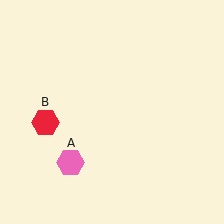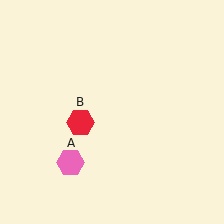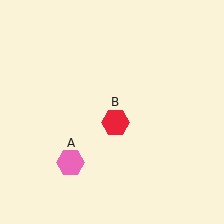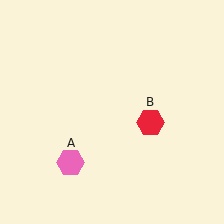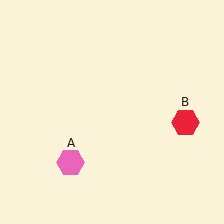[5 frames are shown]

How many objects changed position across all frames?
1 object changed position: red hexagon (object B).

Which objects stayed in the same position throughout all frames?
Pink hexagon (object A) remained stationary.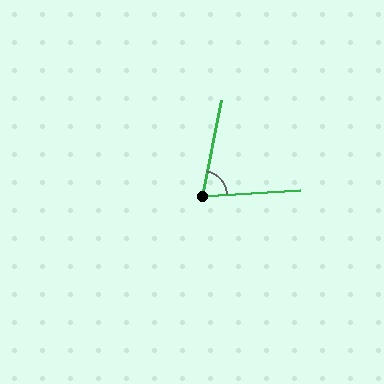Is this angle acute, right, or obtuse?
It is acute.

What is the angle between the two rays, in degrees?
Approximately 76 degrees.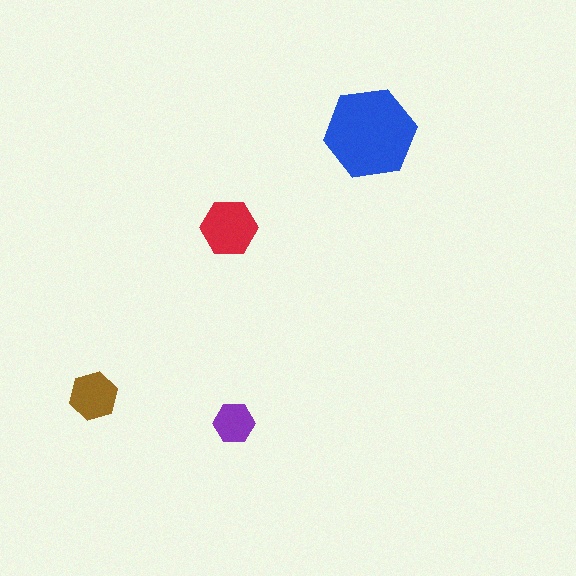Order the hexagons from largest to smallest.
the blue one, the red one, the brown one, the purple one.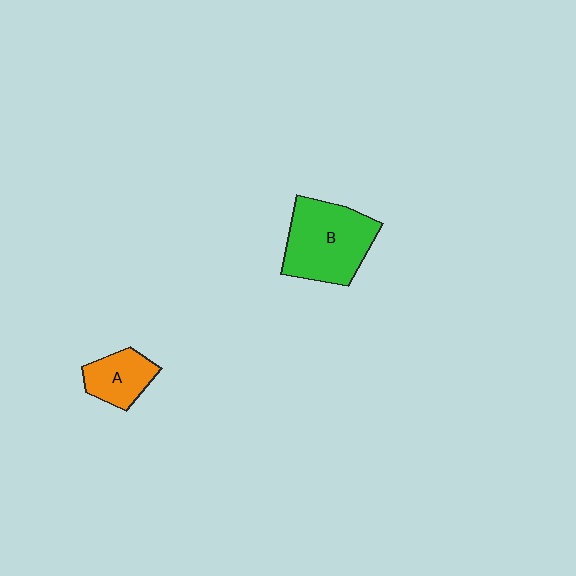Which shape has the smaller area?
Shape A (orange).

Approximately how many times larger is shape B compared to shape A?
Approximately 2.0 times.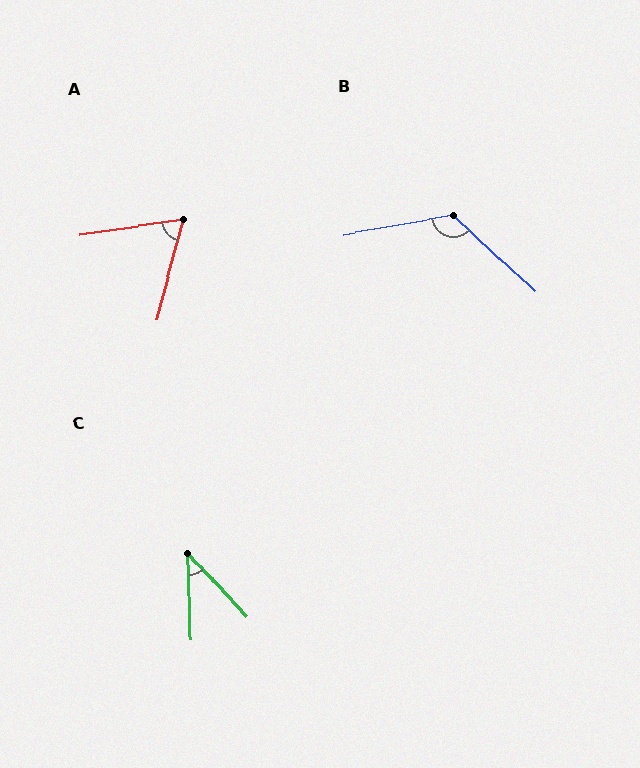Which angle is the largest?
B, at approximately 127 degrees.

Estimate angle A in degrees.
Approximately 67 degrees.